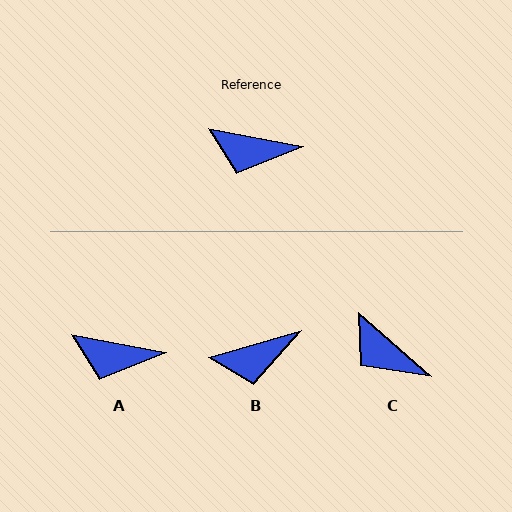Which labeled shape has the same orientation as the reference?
A.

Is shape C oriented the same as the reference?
No, it is off by about 30 degrees.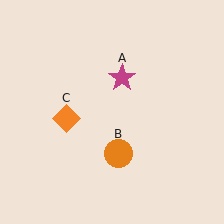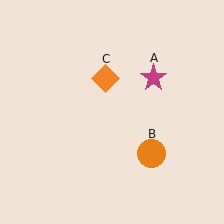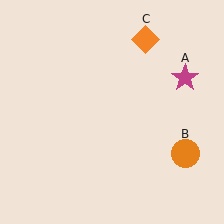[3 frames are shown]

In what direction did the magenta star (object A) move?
The magenta star (object A) moved right.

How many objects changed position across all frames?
3 objects changed position: magenta star (object A), orange circle (object B), orange diamond (object C).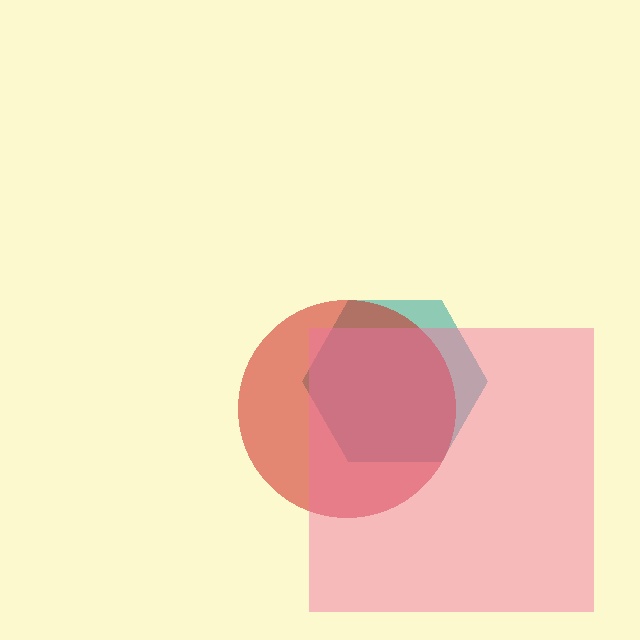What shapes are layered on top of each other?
The layered shapes are: a teal hexagon, a red circle, a pink square.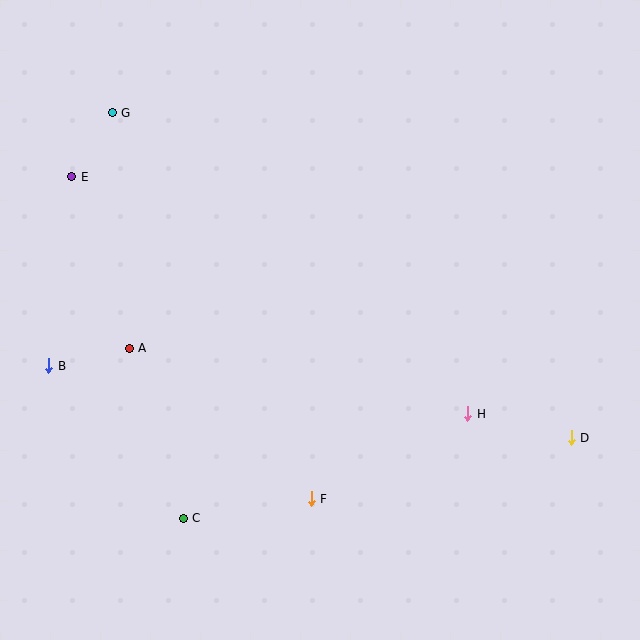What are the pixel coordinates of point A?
Point A is at (129, 348).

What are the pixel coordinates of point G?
Point G is at (112, 113).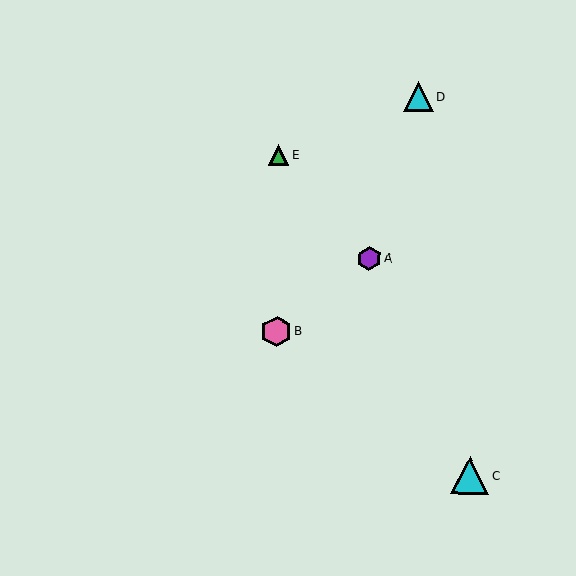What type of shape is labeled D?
Shape D is a cyan triangle.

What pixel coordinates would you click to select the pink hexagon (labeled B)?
Click at (277, 331) to select the pink hexagon B.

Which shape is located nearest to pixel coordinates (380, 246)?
The purple hexagon (labeled A) at (369, 259) is nearest to that location.